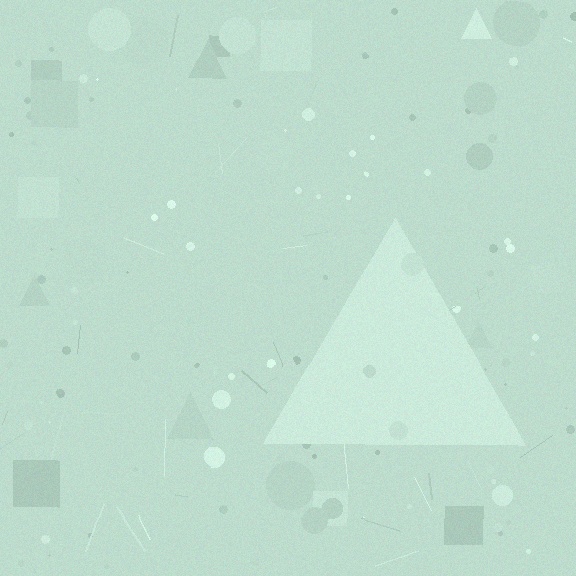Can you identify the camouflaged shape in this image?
The camouflaged shape is a triangle.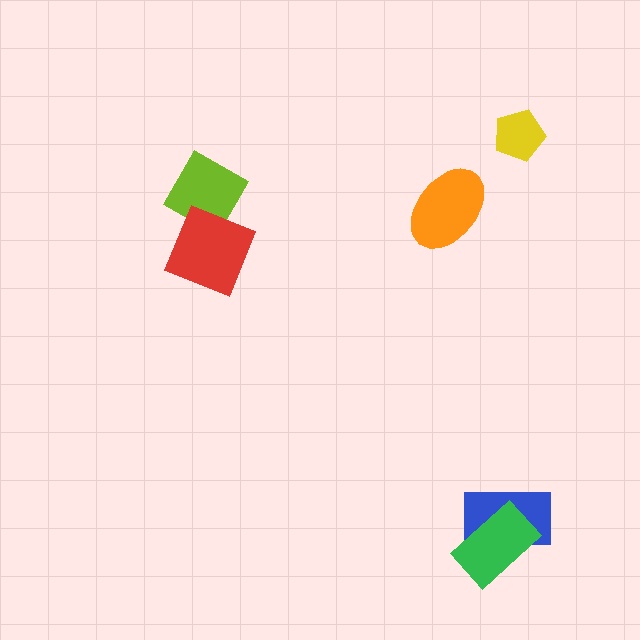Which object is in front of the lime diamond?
The red diamond is in front of the lime diamond.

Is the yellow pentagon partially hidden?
No, no other shape covers it.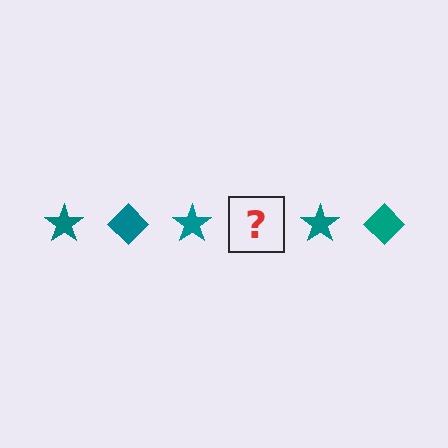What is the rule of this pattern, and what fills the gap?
The rule is that the pattern cycles through star, diamond shapes in teal. The gap should be filled with a teal diamond.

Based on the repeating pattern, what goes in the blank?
The blank should be a teal diamond.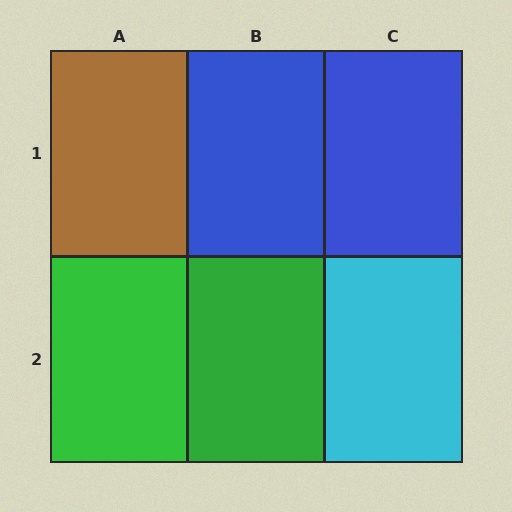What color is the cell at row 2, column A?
Green.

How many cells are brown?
1 cell is brown.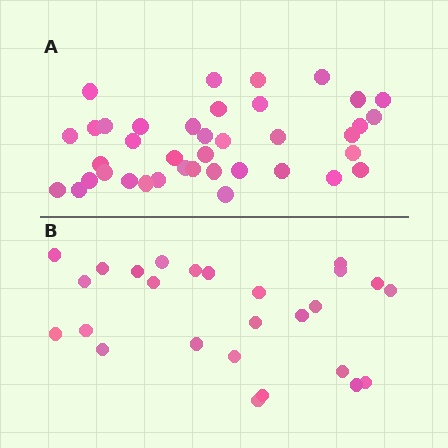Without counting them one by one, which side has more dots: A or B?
Region A (the top region) has more dots.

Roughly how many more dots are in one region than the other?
Region A has approximately 15 more dots than region B.